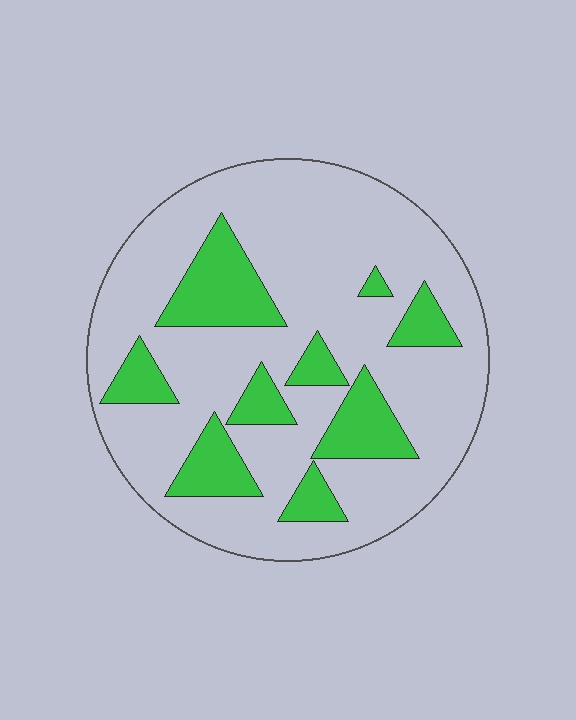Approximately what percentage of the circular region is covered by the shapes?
Approximately 25%.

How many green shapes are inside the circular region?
9.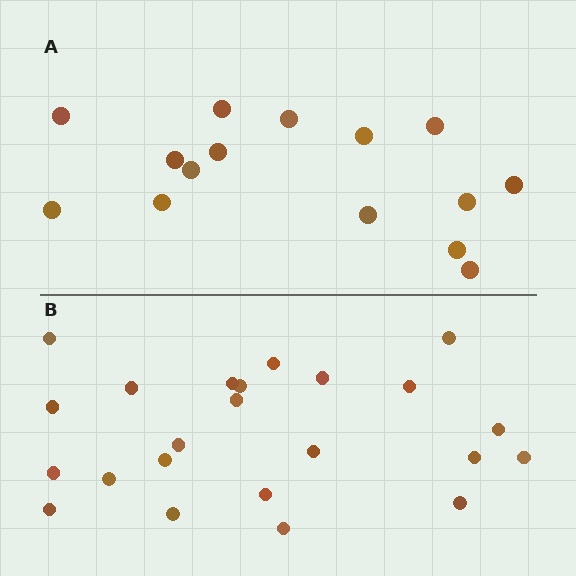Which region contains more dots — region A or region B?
Region B (the bottom region) has more dots.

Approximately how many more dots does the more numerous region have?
Region B has roughly 8 or so more dots than region A.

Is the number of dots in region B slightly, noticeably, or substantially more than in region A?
Region B has substantially more. The ratio is roughly 1.5 to 1.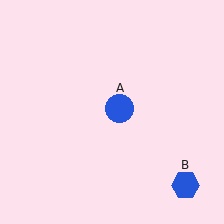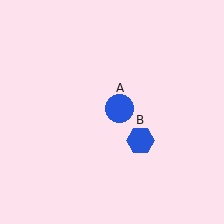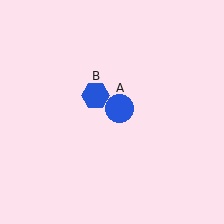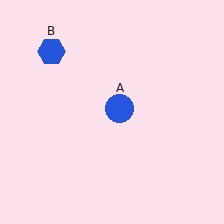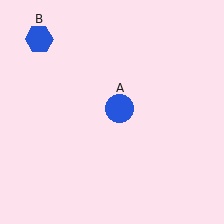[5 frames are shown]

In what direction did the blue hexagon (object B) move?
The blue hexagon (object B) moved up and to the left.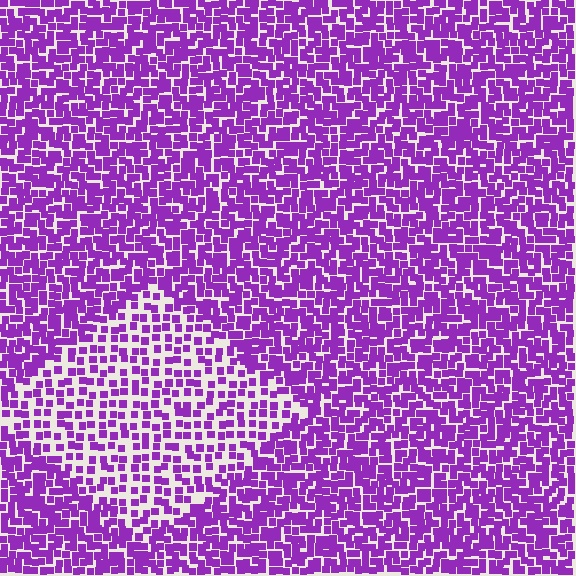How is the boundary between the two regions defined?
The boundary is defined by a change in element density (approximately 1.9x ratio). All elements are the same color, size, and shape.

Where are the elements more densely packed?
The elements are more densely packed outside the diamond boundary.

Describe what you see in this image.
The image contains small purple elements arranged at two different densities. A diamond-shaped region is visible where the elements are less densely packed than the surrounding area.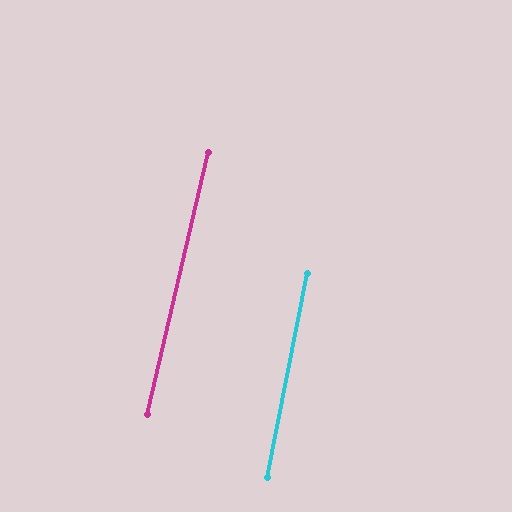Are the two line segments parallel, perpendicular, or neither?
Parallel — their directions differ by only 1.9°.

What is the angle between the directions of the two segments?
Approximately 2 degrees.